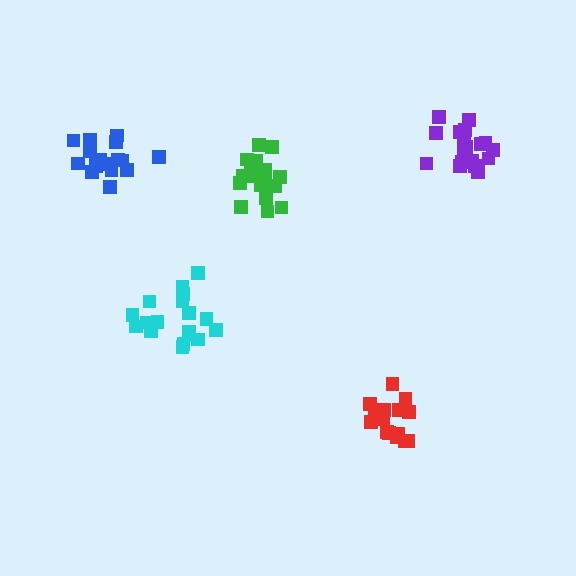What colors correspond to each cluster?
The clusters are colored: green, purple, cyan, blue, red.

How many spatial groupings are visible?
There are 5 spatial groupings.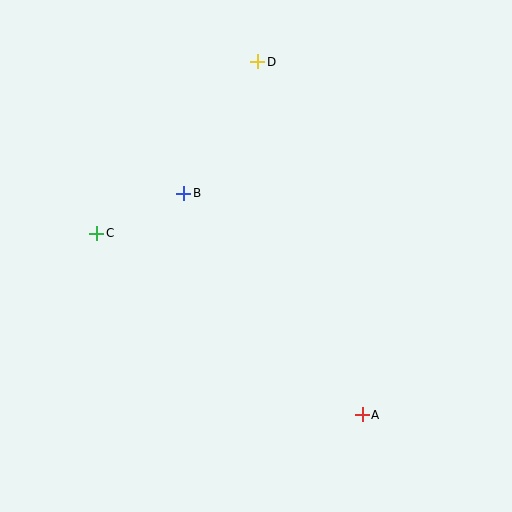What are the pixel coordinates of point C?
Point C is at (97, 233).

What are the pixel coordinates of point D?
Point D is at (258, 62).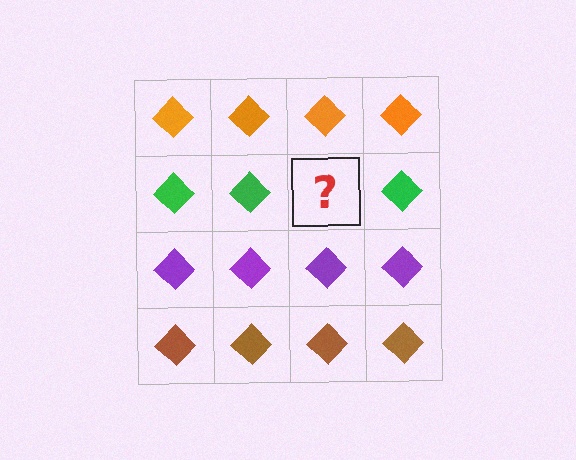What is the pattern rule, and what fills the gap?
The rule is that each row has a consistent color. The gap should be filled with a green diamond.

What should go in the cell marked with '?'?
The missing cell should contain a green diamond.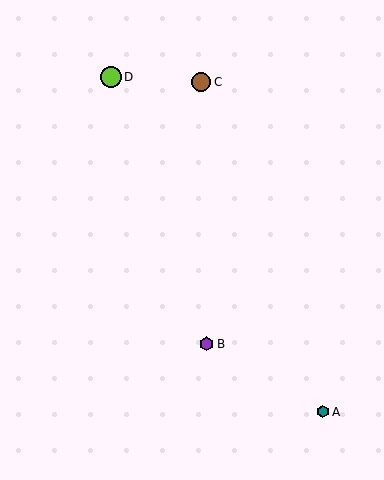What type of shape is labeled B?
Shape B is a purple hexagon.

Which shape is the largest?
The lime circle (labeled D) is the largest.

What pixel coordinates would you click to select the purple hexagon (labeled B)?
Click at (207, 344) to select the purple hexagon B.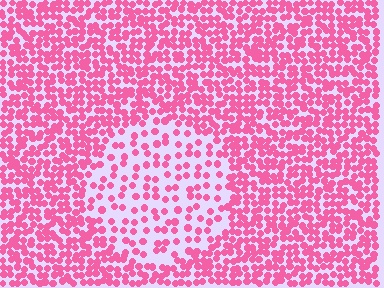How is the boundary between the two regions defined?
The boundary is defined by a change in element density (approximately 2.3x ratio). All elements are the same color, size, and shape.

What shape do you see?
I see a circle.